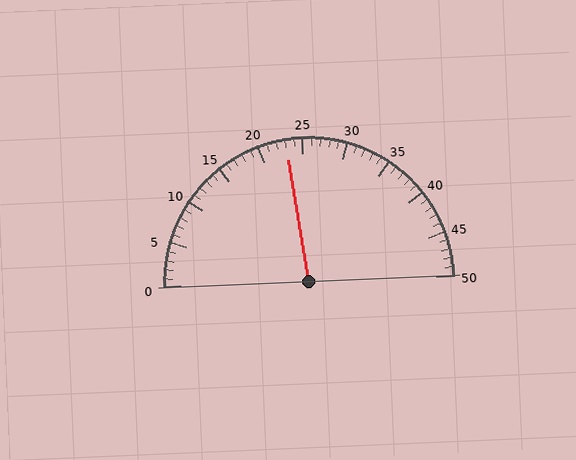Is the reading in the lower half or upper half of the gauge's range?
The reading is in the lower half of the range (0 to 50).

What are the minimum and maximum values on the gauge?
The gauge ranges from 0 to 50.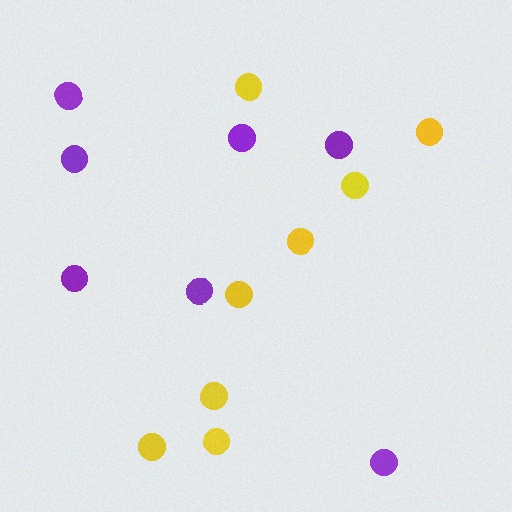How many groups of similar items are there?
There are 2 groups: one group of purple circles (7) and one group of yellow circles (8).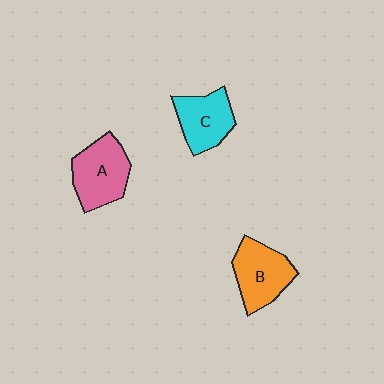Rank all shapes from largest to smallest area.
From largest to smallest: A (pink), B (orange), C (cyan).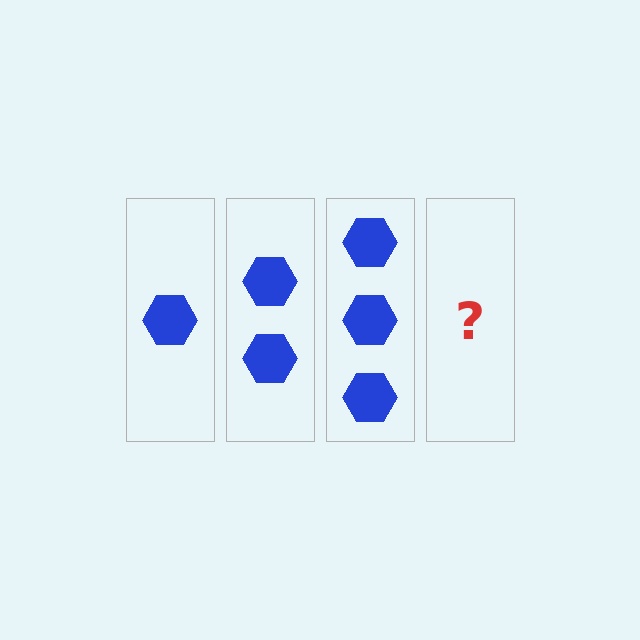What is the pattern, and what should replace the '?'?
The pattern is that each step adds one more hexagon. The '?' should be 4 hexagons.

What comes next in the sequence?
The next element should be 4 hexagons.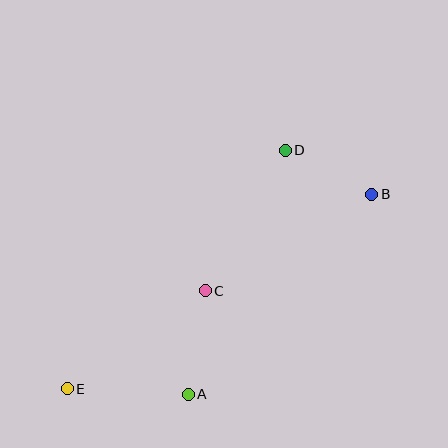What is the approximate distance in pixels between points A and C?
The distance between A and C is approximately 105 pixels.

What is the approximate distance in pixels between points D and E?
The distance between D and E is approximately 323 pixels.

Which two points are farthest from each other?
Points B and E are farthest from each other.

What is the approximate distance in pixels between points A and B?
The distance between A and B is approximately 272 pixels.